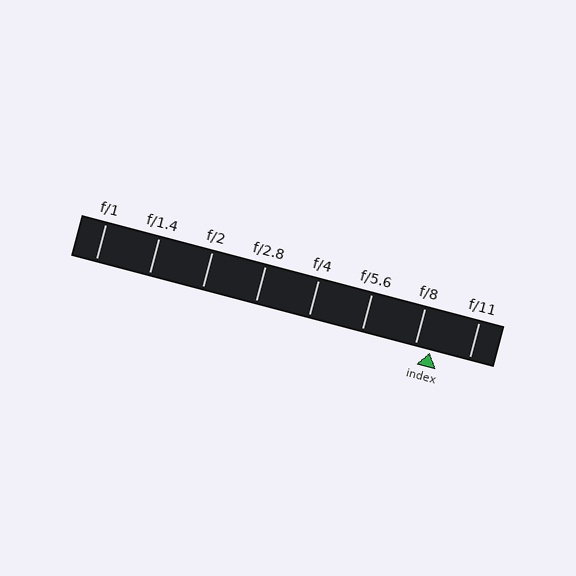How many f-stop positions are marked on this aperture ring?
There are 8 f-stop positions marked.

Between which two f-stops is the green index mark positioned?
The index mark is between f/8 and f/11.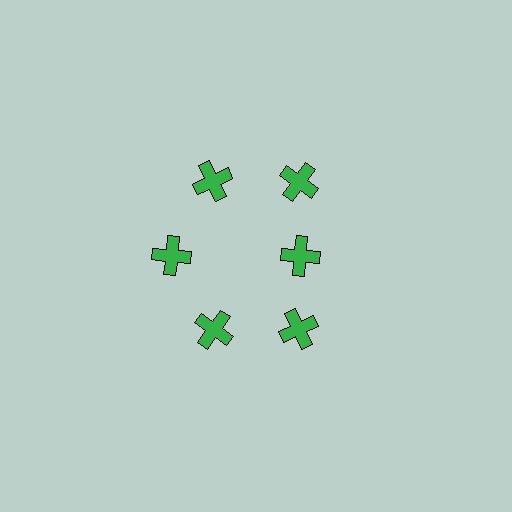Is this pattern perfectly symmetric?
No. The 6 green crosses are arranged in a ring, but one element near the 3 o'clock position is pulled inward toward the center, breaking the 6-fold rotational symmetry.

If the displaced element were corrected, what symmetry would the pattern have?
It would have 6-fold rotational symmetry — the pattern would map onto itself every 60 degrees.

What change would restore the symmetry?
The symmetry would be restored by moving it outward, back onto the ring so that all 6 crosses sit at equal angles and equal distance from the center.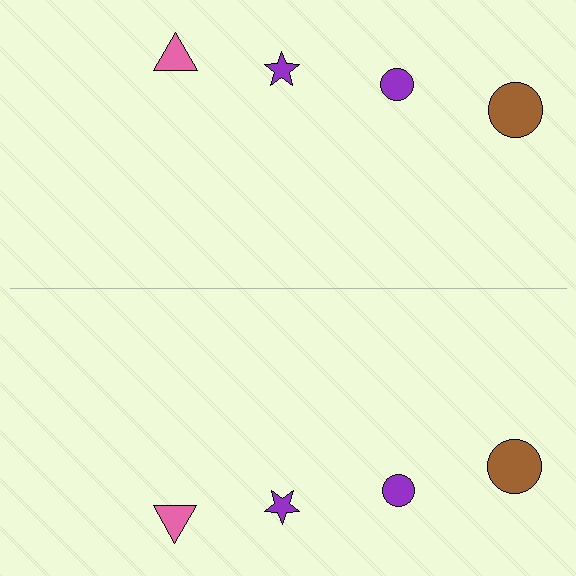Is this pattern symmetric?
Yes, this pattern has bilateral (reflection) symmetry.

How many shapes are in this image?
There are 8 shapes in this image.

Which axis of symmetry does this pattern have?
The pattern has a horizontal axis of symmetry running through the center of the image.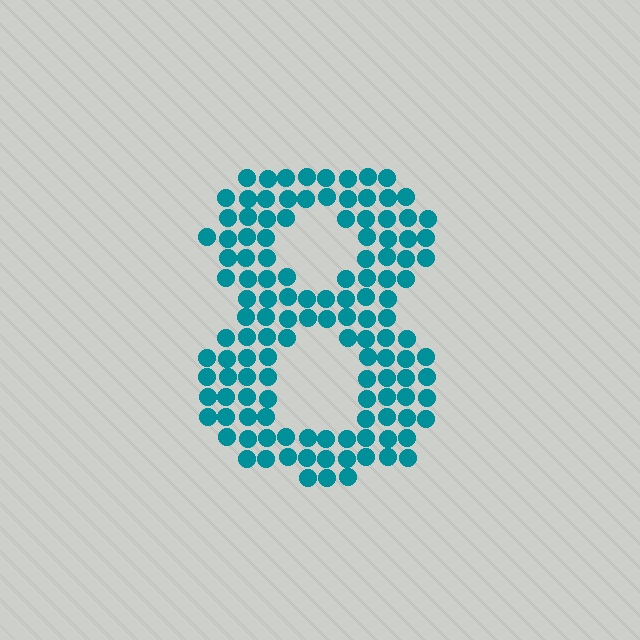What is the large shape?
The large shape is the digit 8.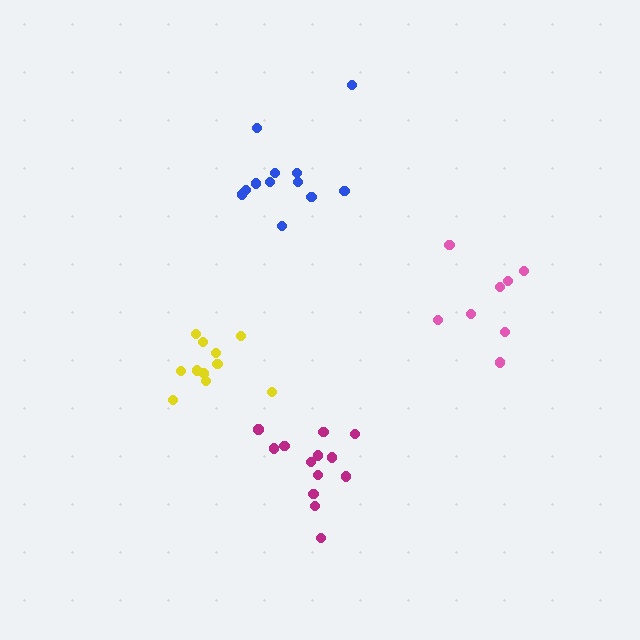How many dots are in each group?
Group 1: 12 dots, Group 2: 11 dots, Group 3: 13 dots, Group 4: 8 dots (44 total).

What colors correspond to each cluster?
The clusters are colored: blue, yellow, magenta, pink.